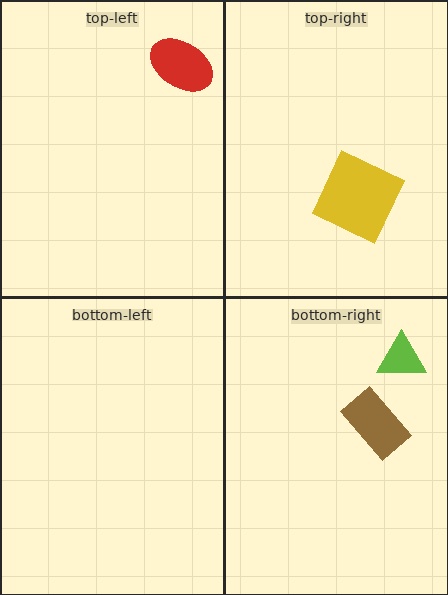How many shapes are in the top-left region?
1.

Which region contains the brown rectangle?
The bottom-right region.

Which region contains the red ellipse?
The top-left region.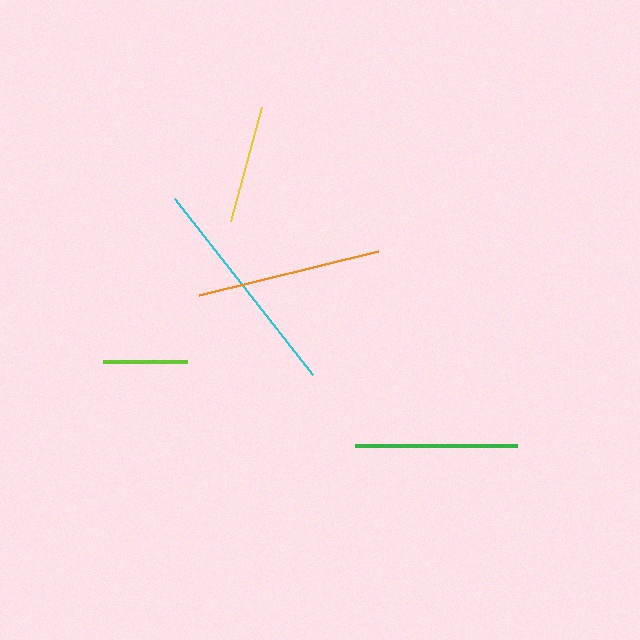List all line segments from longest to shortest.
From longest to shortest: cyan, orange, green, yellow, lime.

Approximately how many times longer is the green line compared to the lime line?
The green line is approximately 1.9 times the length of the lime line.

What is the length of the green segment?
The green segment is approximately 161 pixels long.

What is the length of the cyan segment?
The cyan segment is approximately 223 pixels long.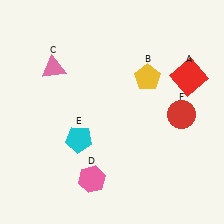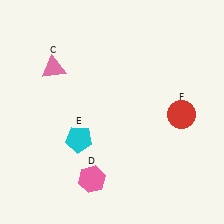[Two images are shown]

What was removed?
The yellow pentagon (B), the red square (A) were removed in Image 2.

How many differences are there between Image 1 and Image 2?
There are 2 differences between the two images.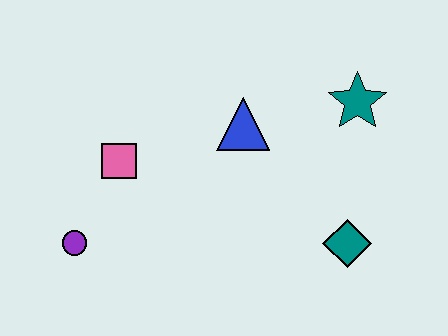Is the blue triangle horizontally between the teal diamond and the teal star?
No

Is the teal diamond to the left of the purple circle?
No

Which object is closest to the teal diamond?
The teal star is closest to the teal diamond.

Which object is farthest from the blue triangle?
The purple circle is farthest from the blue triangle.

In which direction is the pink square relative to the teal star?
The pink square is to the left of the teal star.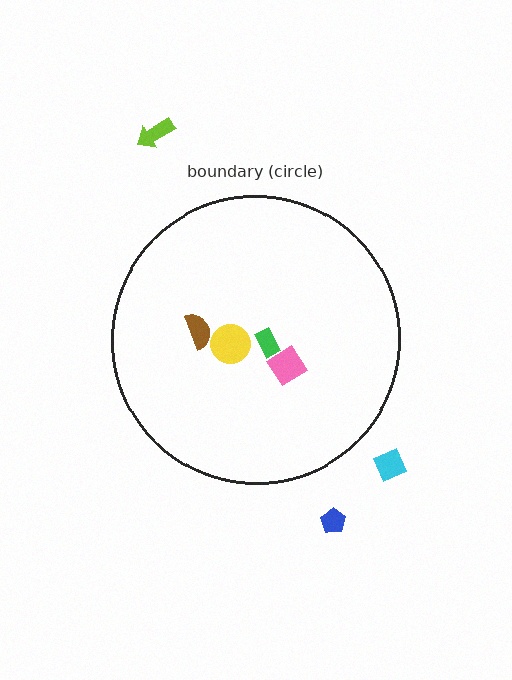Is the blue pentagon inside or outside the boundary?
Outside.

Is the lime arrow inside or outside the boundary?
Outside.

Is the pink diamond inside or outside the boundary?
Inside.